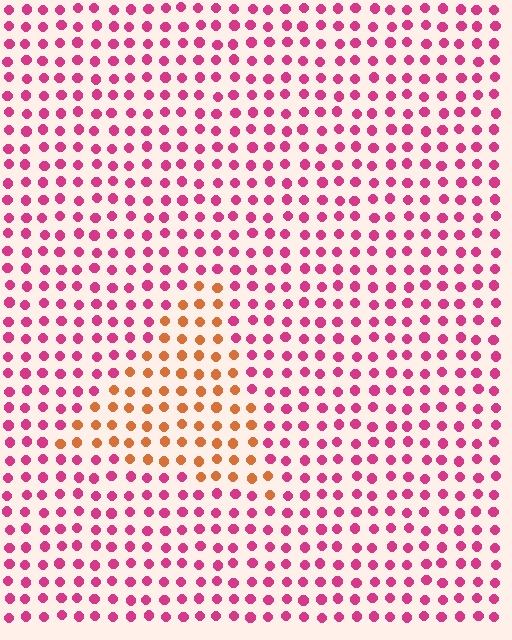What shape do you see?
I see a triangle.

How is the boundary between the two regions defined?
The boundary is defined purely by a slight shift in hue (about 53 degrees). Spacing, size, and orientation are identical on both sides.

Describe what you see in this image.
The image is filled with small magenta elements in a uniform arrangement. A triangle-shaped region is visible where the elements are tinted to a slightly different hue, forming a subtle color boundary.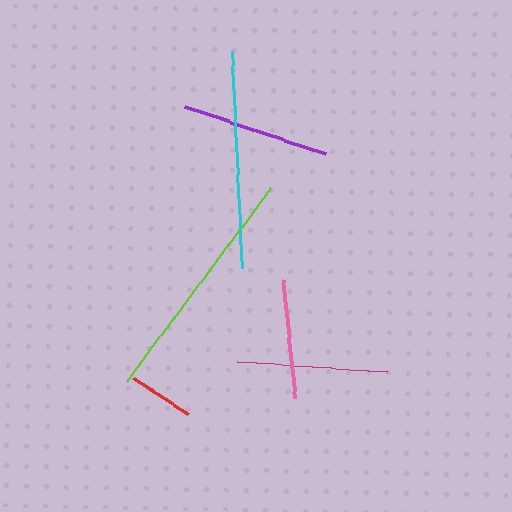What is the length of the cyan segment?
The cyan segment is approximately 217 pixels long.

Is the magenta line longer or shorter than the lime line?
The lime line is longer than the magenta line.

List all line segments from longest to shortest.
From longest to shortest: lime, cyan, magenta, purple, pink, red.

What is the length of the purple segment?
The purple segment is approximately 150 pixels long.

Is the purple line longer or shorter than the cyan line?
The cyan line is longer than the purple line.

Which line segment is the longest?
The lime line is the longest at approximately 242 pixels.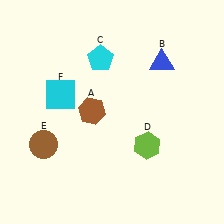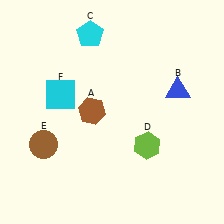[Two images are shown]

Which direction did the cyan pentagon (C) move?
The cyan pentagon (C) moved up.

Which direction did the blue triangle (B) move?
The blue triangle (B) moved down.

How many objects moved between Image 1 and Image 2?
2 objects moved between the two images.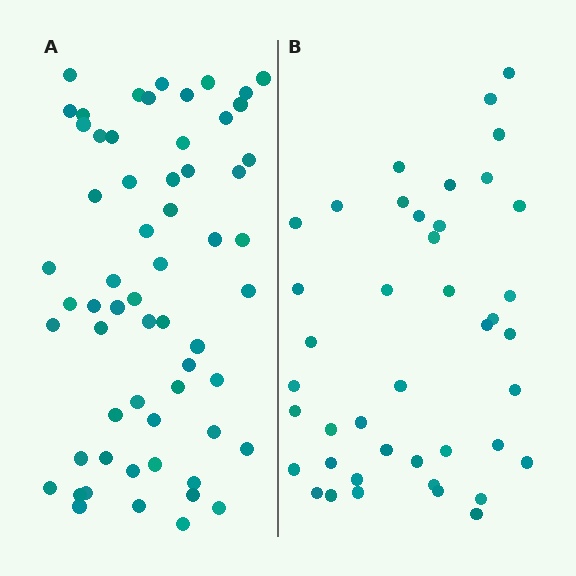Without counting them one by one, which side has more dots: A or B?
Region A (the left region) has more dots.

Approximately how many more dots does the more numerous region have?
Region A has approximately 20 more dots than region B.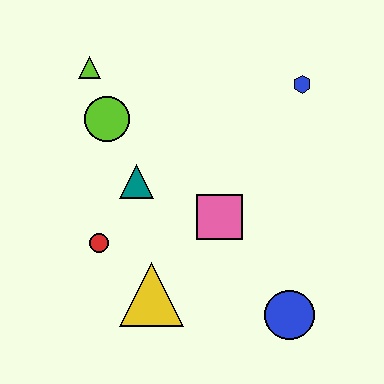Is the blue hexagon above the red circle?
Yes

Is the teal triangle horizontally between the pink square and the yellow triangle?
No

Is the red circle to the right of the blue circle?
No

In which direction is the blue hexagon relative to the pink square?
The blue hexagon is above the pink square.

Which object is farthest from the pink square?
The lime triangle is farthest from the pink square.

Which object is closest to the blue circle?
The pink square is closest to the blue circle.